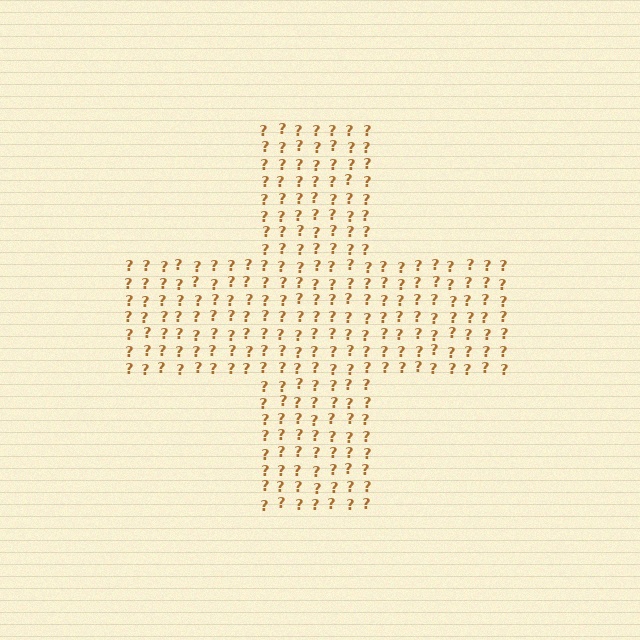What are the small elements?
The small elements are question marks.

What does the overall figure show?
The overall figure shows a cross.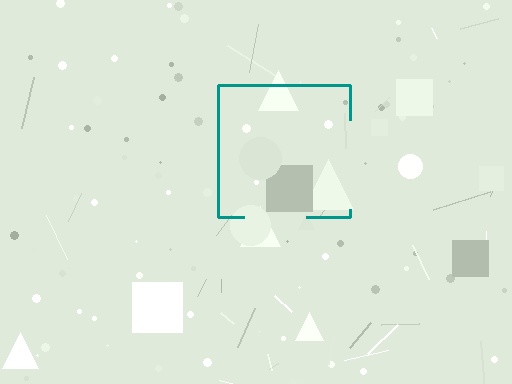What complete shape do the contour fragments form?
The contour fragments form a square.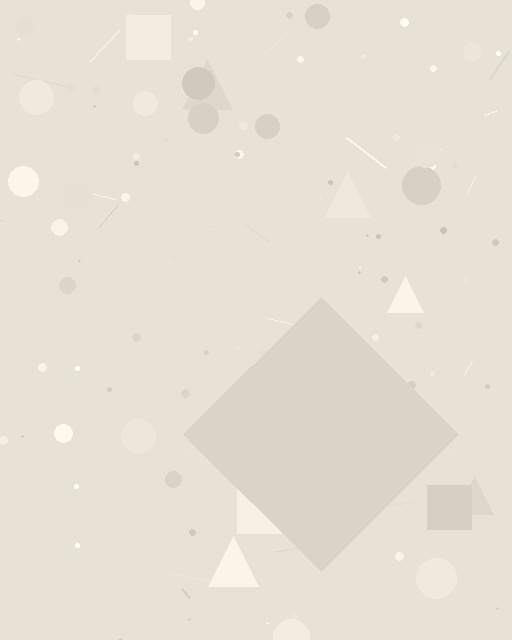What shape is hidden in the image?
A diamond is hidden in the image.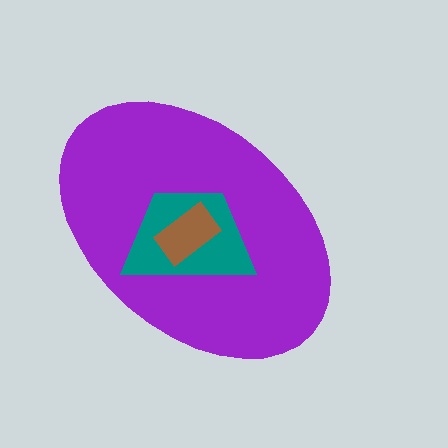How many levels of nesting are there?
3.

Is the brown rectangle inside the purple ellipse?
Yes.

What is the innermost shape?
The brown rectangle.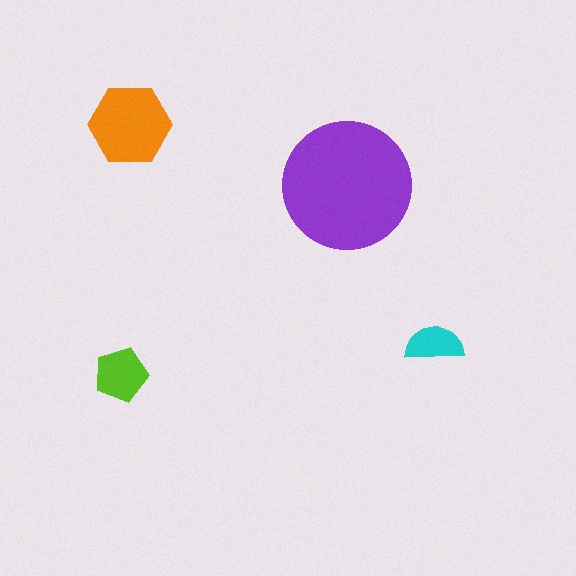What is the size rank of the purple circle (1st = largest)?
1st.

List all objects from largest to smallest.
The purple circle, the orange hexagon, the lime pentagon, the cyan semicircle.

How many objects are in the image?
There are 4 objects in the image.